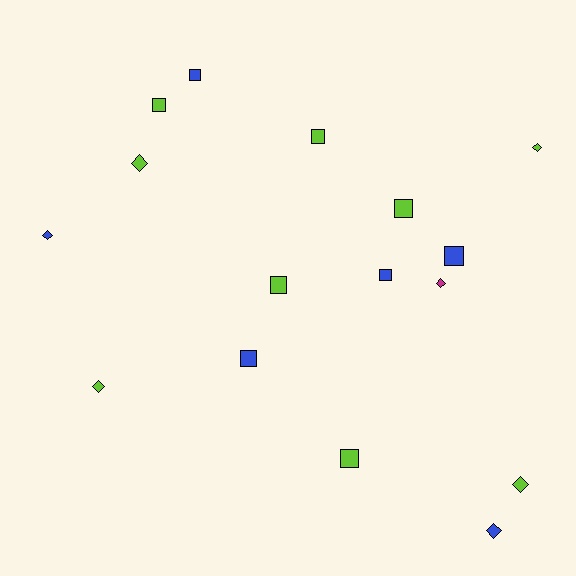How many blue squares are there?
There are 4 blue squares.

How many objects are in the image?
There are 16 objects.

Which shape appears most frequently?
Square, with 9 objects.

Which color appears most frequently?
Lime, with 9 objects.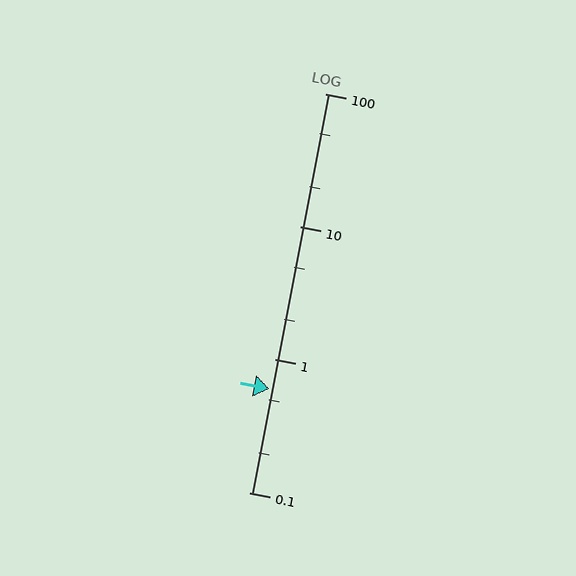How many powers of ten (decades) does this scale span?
The scale spans 3 decades, from 0.1 to 100.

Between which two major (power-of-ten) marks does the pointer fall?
The pointer is between 0.1 and 1.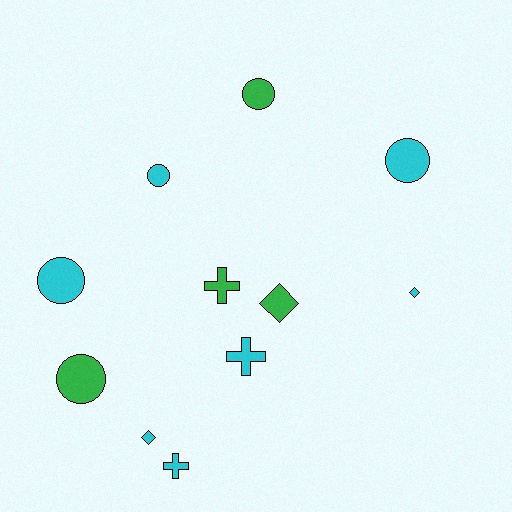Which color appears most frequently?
Cyan, with 7 objects.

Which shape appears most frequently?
Circle, with 5 objects.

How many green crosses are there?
There is 1 green cross.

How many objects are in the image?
There are 11 objects.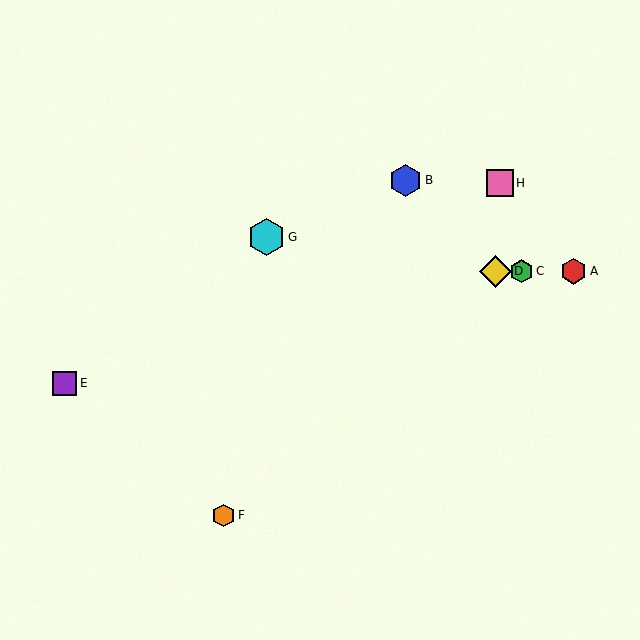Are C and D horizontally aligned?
Yes, both are at y≈271.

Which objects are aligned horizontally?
Objects A, C, D are aligned horizontally.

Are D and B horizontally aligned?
No, D is at y≈271 and B is at y≈180.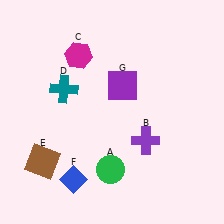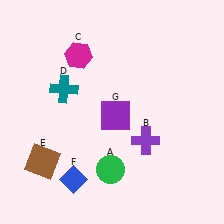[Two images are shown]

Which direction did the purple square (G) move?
The purple square (G) moved down.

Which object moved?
The purple square (G) moved down.